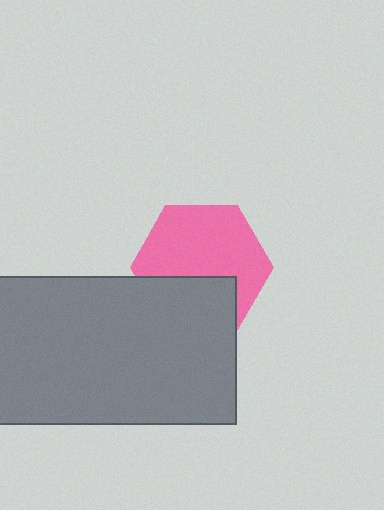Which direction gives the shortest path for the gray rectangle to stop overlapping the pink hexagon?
Moving down gives the shortest separation.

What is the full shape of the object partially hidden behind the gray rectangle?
The partially hidden object is a pink hexagon.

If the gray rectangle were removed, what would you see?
You would see the complete pink hexagon.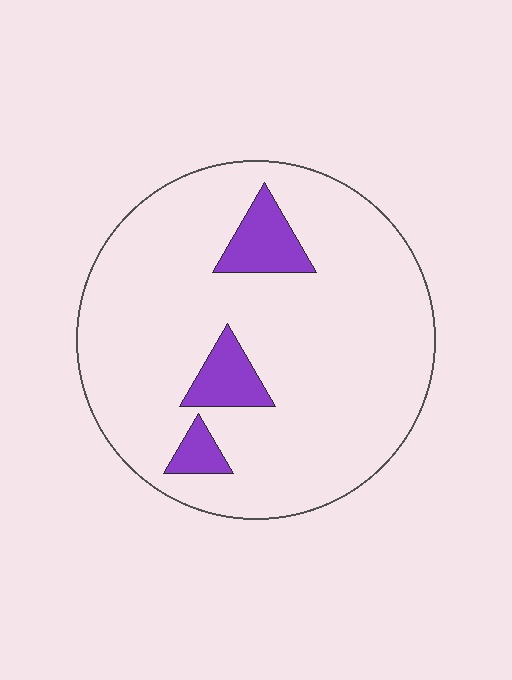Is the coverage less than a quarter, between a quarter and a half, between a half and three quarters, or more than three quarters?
Less than a quarter.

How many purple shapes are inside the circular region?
3.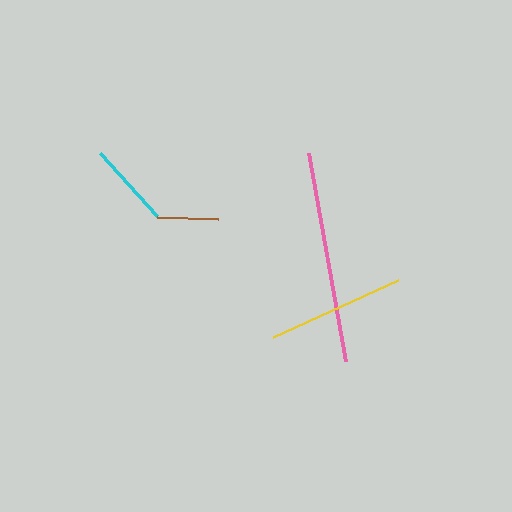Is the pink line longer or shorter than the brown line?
The pink line is longer than the brown line.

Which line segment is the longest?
The pink line is the longest at approximately 211 pixels.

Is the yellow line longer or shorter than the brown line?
The yellow line is longer than the brown line.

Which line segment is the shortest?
The brown line is the shortest at approximately 61 pixels.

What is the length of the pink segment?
The pink segment is approximately 211 pixels long.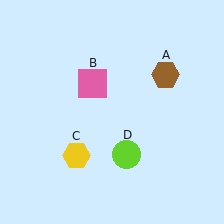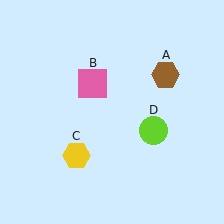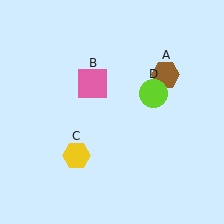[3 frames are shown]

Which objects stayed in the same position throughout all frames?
Brown hexagon (object A) and pink square (object B) and yellow hexagon (object C) remained stationary.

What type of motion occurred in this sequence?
The lime circle (object D) rotated counterclockwise around the center of the scene.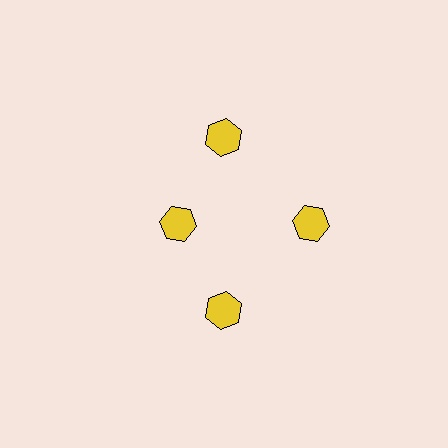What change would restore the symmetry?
The symmetry would be restored by moving it outward, back onto the ring so that all 4 hexagons sit at equal angles and equal distance from the center.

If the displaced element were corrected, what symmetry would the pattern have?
It would have 4-fold rotational symmetry — the pattern would map onto itself every 90 degrees.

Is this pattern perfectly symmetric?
No. The 4 yellow hexagons are arranged in a ring, but one element near the 9 o'clock position is pulled inward toward the center, breaking the 4-fold rotational symmetry.